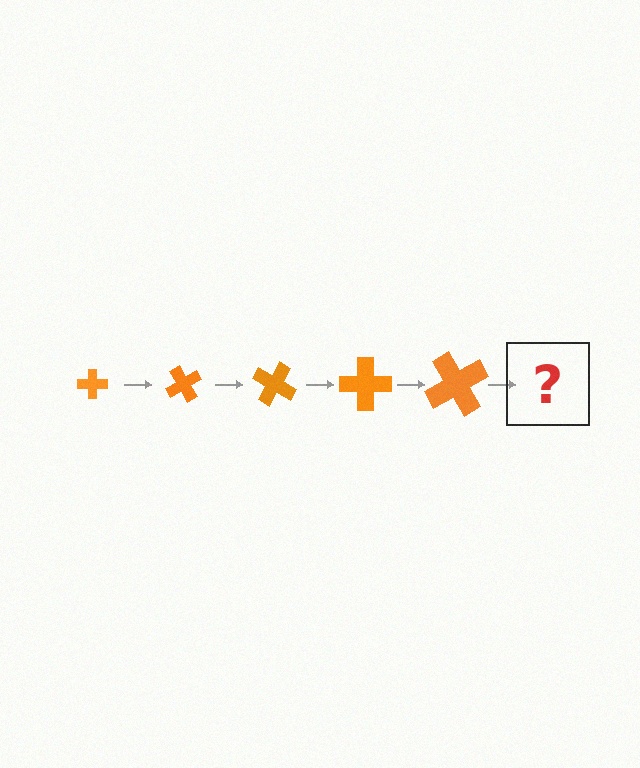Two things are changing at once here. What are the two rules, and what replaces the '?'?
The two rules are that the cross grows larger each step and it rotates 60 degrees each step. The '?' should be a cross, larger than the previous one and rotated 300 degrees from the start.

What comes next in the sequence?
The next element should be a cross, larger than the previous one and rotated 300 degrees from the start.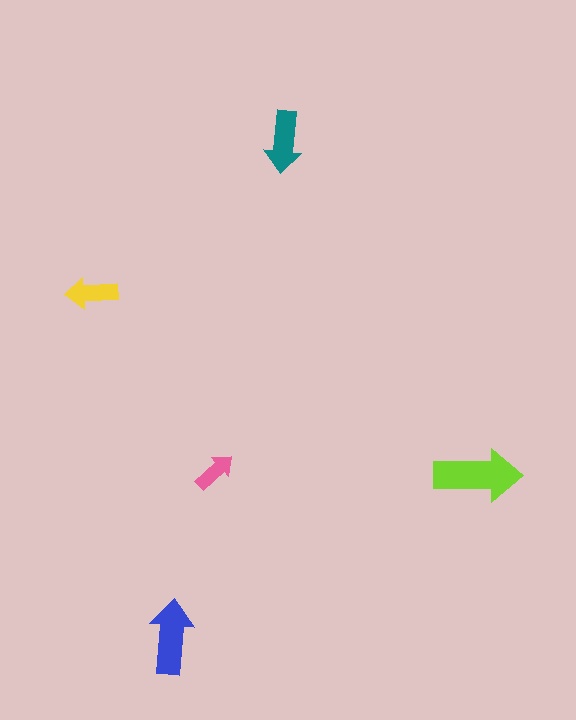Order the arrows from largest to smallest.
the lime one, the blue one, the teal one, the yellow one, the pink one.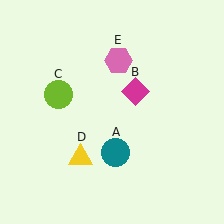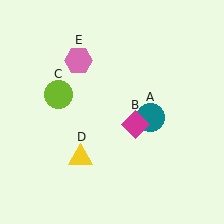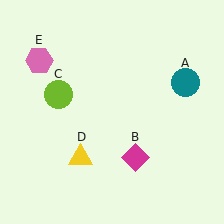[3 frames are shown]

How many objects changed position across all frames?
3 objects changed position: teal circle (object A), magenta diamond (object B), pink hexagon (object E).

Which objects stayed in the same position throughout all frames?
Lime circle (object C) and yellow triangle (object D) remained stationary.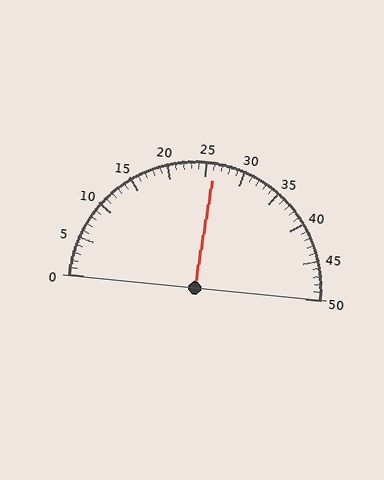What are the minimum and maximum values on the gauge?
The gauge ranges from 0 to 50.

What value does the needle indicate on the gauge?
The needle indicates approximately 26.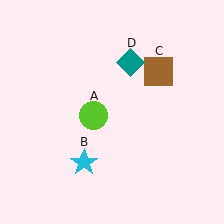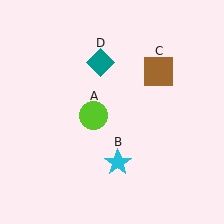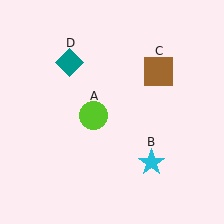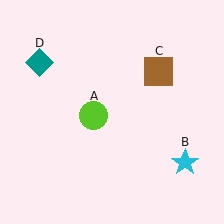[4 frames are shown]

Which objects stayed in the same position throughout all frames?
Lime circle (object A) and brown square (object C) remained stationary.